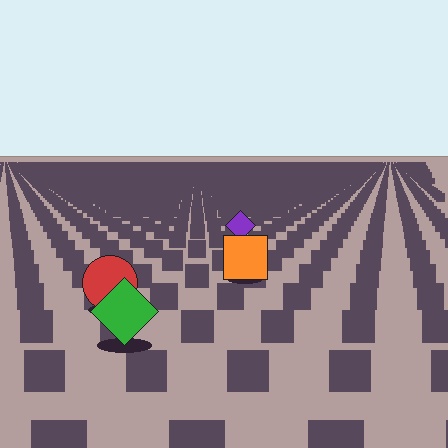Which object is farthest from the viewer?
The purple diamond is farthest from the viewer. It appears smaller and the ground texture around it is denser.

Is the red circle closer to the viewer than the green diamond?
No. The green diamond is closer — you can tell from the texture gradient: the ground texture is coarser near it.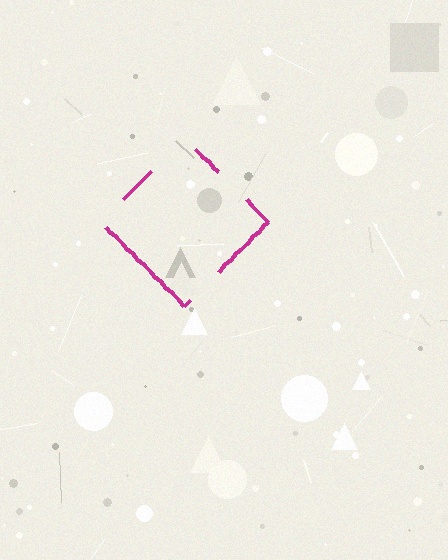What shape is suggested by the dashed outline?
The dashed outline suggests a diamond.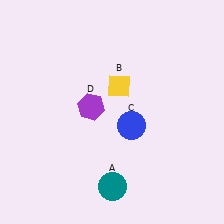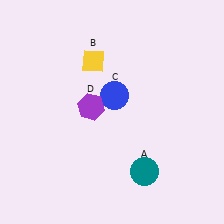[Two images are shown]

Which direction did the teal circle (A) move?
The teal circle (A) moved right.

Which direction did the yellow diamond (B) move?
The yellow diamond (B) moved left.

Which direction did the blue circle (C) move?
The blue circle (C) moved up.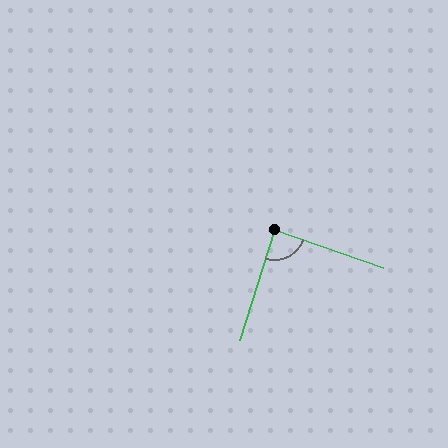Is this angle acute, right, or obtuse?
It is approximately a right angle.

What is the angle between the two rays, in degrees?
Approximately 88 degrees.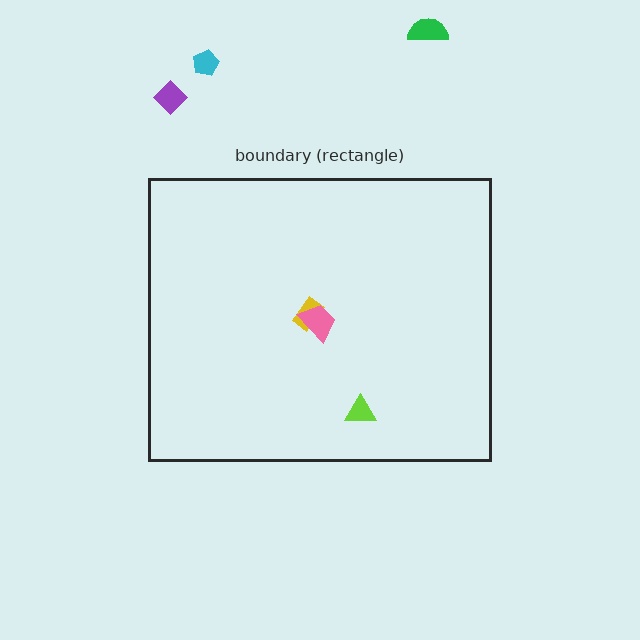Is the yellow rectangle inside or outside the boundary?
Inside.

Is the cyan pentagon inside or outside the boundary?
Outside.